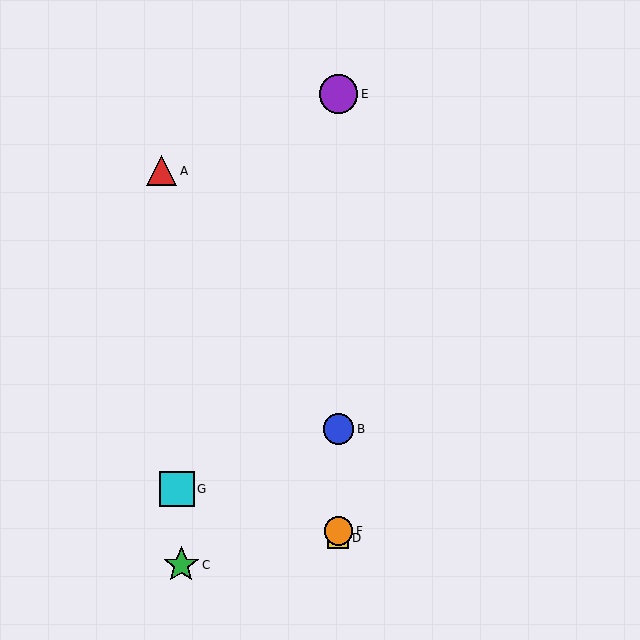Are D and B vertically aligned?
Yes, both are at x≈338.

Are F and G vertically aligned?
No, F is at x≈338 and G is at x≈177.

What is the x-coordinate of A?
Object A is at x≈162.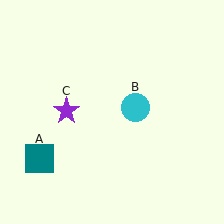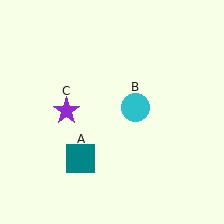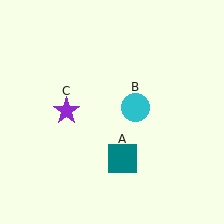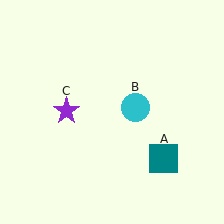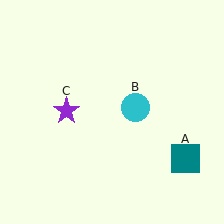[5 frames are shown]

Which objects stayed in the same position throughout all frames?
Cyan circle (object B) and purple star (object C) remained stationary.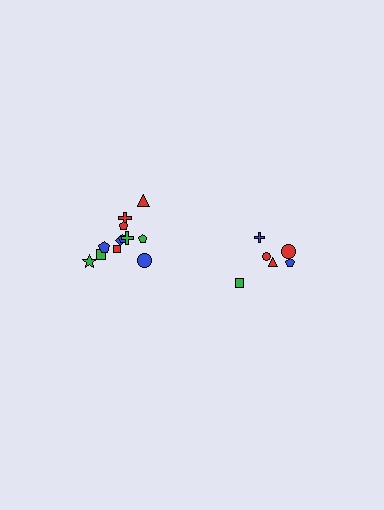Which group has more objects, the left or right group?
The left group.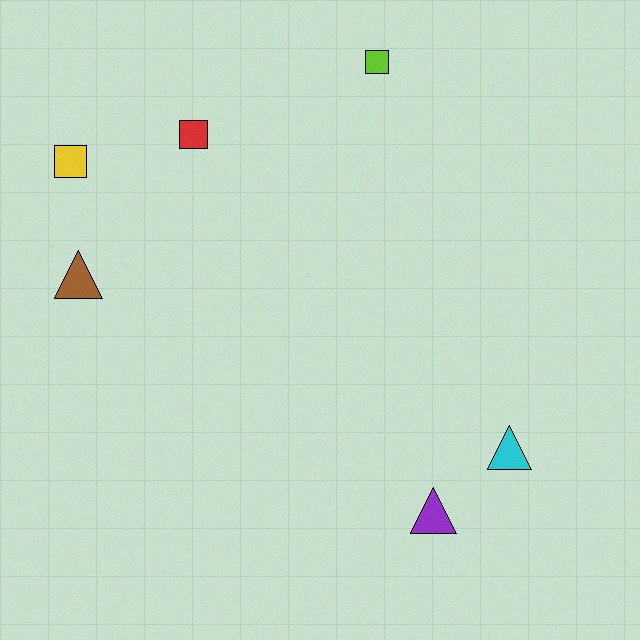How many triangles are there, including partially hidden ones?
There are 3 triangles.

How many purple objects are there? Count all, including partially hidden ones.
There is 1 purple object.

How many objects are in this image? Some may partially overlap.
There are 6 objects.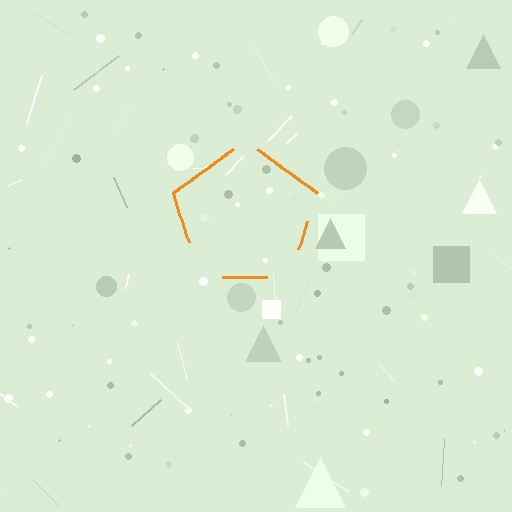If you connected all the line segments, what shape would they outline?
They would outline a pentagon.